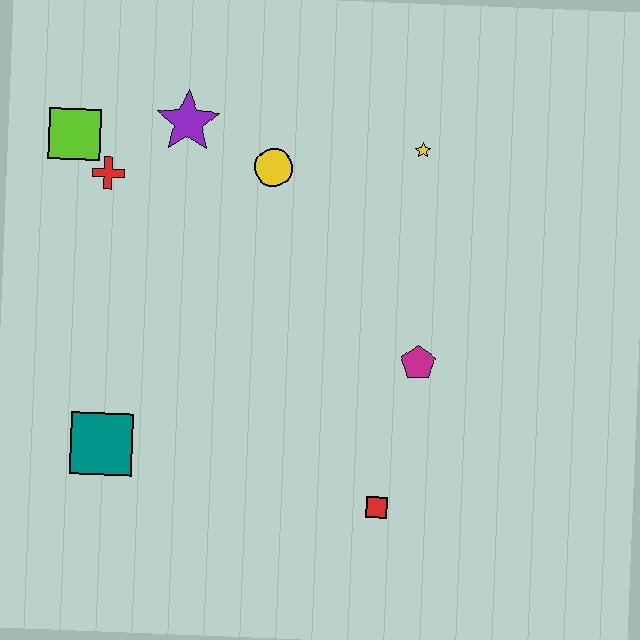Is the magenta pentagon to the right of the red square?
Yes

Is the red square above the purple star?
No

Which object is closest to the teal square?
The red cross is closest to the teal square.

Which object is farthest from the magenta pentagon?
The lime square is farthest from the magenta pentagon.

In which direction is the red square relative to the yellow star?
The red square is below the yellow star.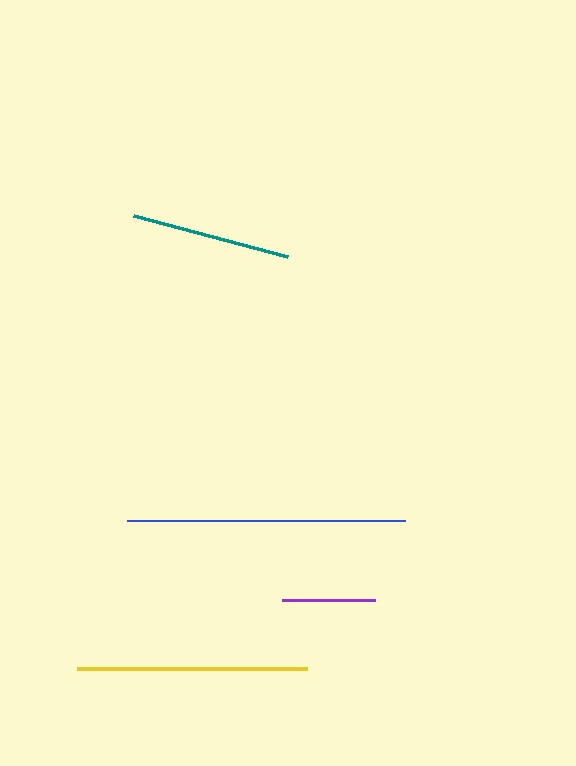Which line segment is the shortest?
The purple line is the shortest at approximately 93 pixels.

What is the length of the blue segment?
The blue segment is approximately 278 pixels long.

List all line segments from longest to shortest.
From longest to shortest: blue, yellow, teal, purple.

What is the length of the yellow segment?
The yellow segment is approximately 229 pixels long.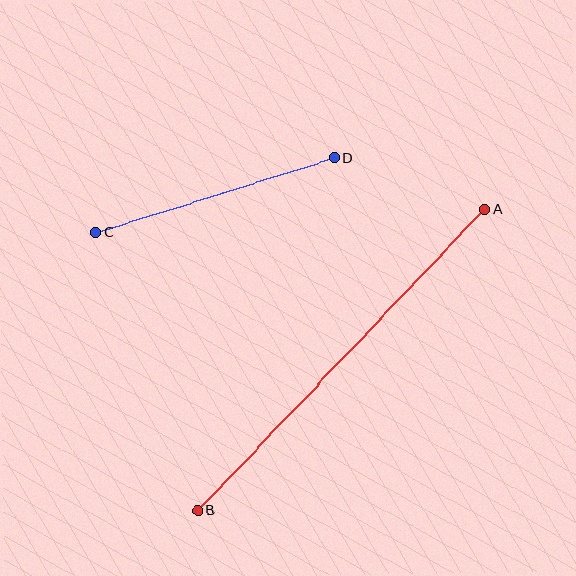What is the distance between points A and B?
The distance is approximately 416 pixels.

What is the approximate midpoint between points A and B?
The midpoint is at approximately (341, 360) pixels.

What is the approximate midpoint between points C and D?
The midpoint is at approximately (215, 195) pixels.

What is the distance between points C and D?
The distance is approximately 250 pixels.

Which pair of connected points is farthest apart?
Points A and B are farthest apart.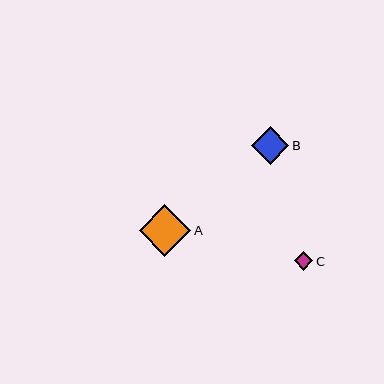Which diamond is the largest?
Diamond A is the largest with a size of approximately 51 pixels.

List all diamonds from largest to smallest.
From largest to smallest: A, B, C.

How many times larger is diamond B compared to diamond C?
Diamond B is approximately 2.0 times the size of diamond C.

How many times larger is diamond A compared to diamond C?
Diamond A is approximately 2.7 times the size of diamond C.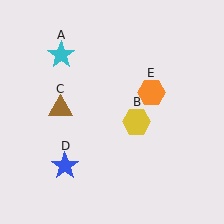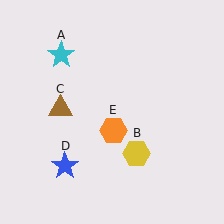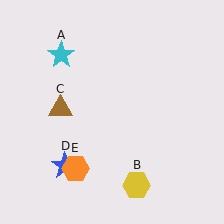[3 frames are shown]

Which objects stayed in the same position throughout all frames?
Cyan star (object A) and brown triangle (object C) and blue star (object D) remained stationary.